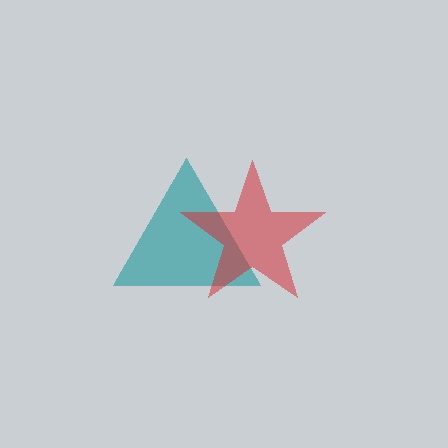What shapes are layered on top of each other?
The layered shapes are: a teal triangle, a red star.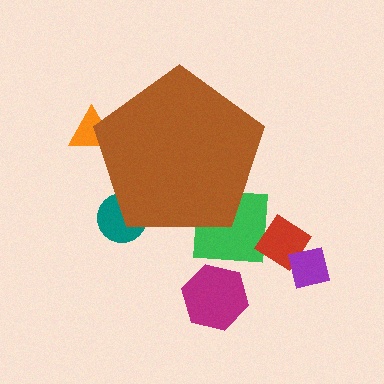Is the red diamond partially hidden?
No, the red diamond is fully visible.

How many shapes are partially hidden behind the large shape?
3 shapes are partially hidden.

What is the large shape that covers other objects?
A brown pentagon.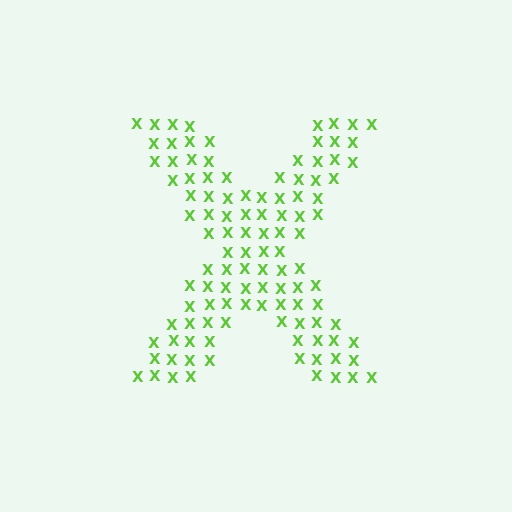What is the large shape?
The large shape is the letter X.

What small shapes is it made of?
It is made of small letter X's.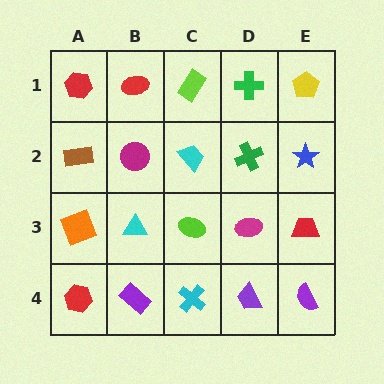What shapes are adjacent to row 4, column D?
A magenta ellipse (row 3, column D), a cyan cross (row 4, column C), a purple semicircle (row 4, column E).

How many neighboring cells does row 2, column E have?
3.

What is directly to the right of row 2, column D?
A blue star.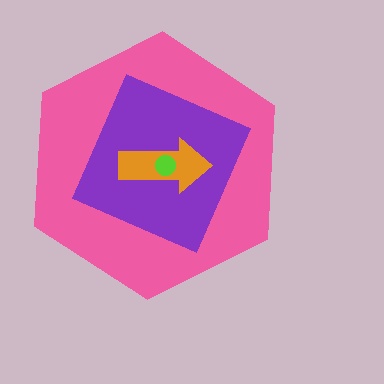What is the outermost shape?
The pink hexagon.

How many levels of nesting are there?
4.